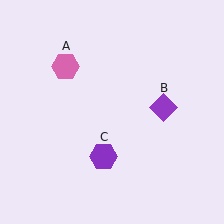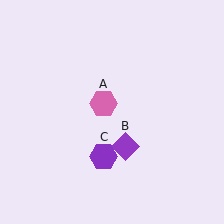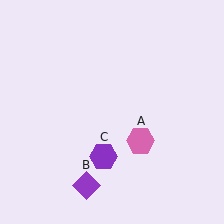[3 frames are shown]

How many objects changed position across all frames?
2 objects changed position: pink hexagon (object A), purple diamond (object B).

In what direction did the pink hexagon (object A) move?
The pink hexagon (object A) moved down and to the right.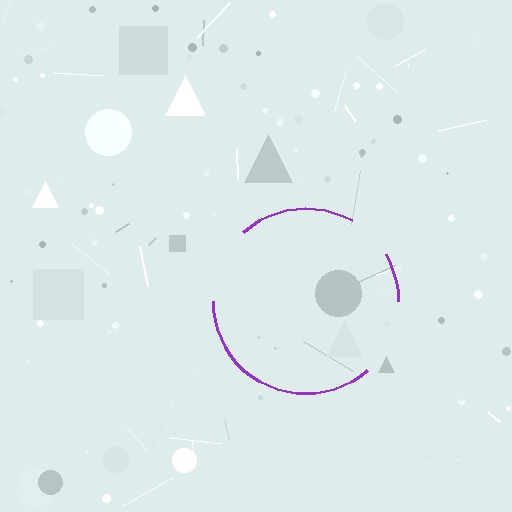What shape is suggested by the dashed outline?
The dashed outline suggests a circle.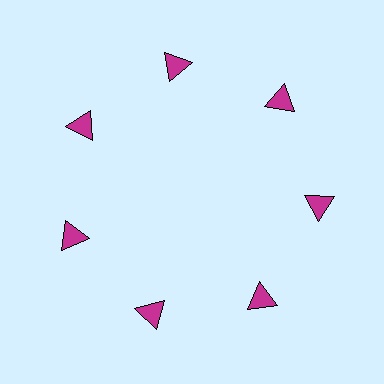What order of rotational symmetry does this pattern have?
This pattern has 7-fold rotational symmetry.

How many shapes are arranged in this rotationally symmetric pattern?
There are 7 shapes, arranged in 7 groups of 1.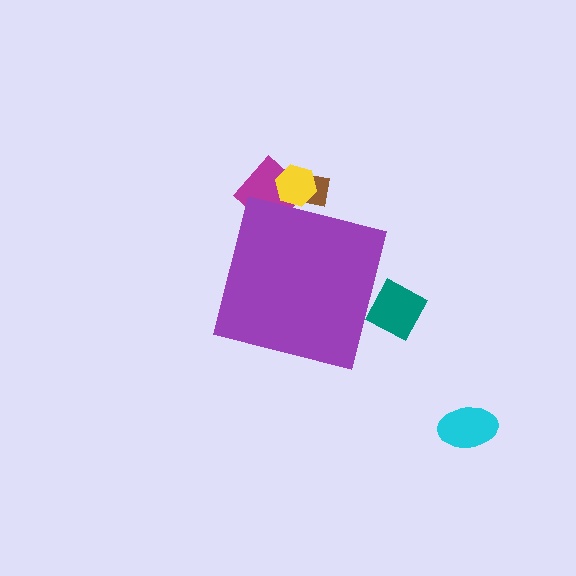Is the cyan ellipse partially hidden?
No, the cyan ellipse is fully visible.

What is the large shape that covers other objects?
A purple square.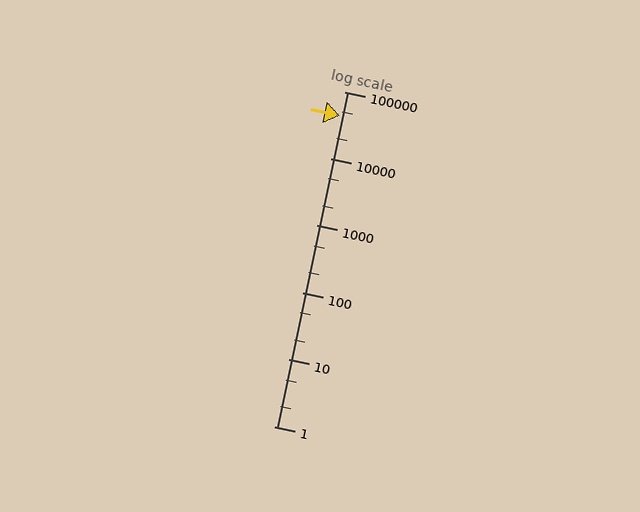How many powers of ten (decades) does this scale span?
The scale spans 5 decades, from 1 to 100000.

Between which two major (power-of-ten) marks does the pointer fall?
The pointer is between 10000 and 100000.